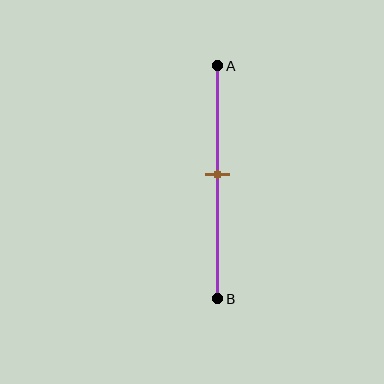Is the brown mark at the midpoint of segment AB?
No, the mark is at about 45% from A, not at the 50% midpoint.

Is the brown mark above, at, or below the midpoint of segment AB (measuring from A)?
The brown mark is above the midpoint of segment AB.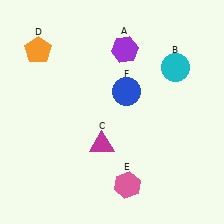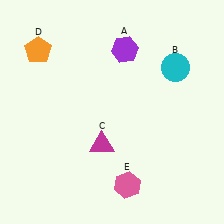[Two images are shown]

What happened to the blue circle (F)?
The blue circle (F) was removed in Image 2. It was in the top-right area of Image 1.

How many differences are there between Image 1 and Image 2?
There is 1 difference between the two images.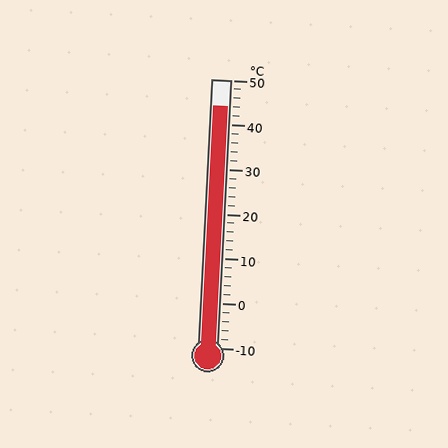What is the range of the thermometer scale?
The thermometer scale ranges from -10°C to 50°C.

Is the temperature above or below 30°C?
The temperature is above 30°C.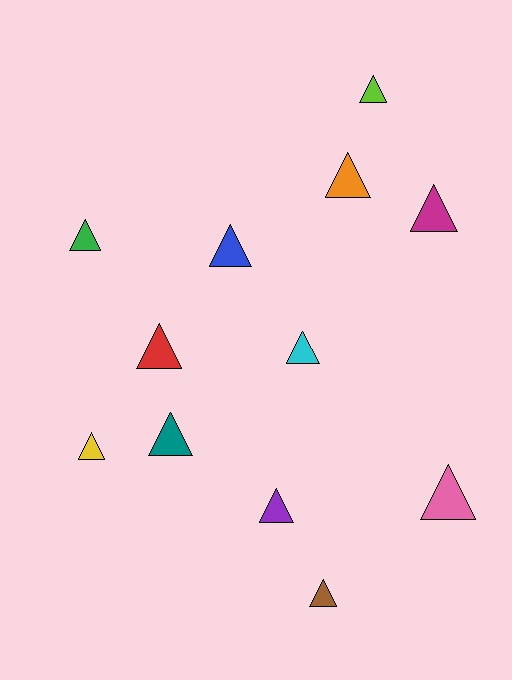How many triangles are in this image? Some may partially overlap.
There are 12 triangles.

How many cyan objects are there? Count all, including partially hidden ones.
There is 1 cyan object.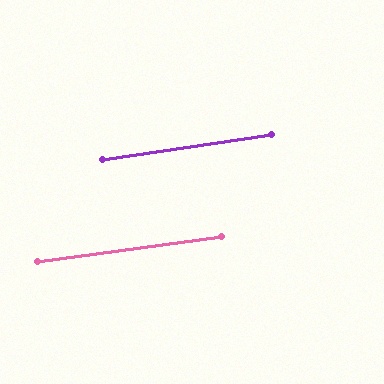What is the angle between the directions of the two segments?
Approximately 1 degree.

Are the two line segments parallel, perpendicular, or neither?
Parallel — their directions differ by only 0.8°.